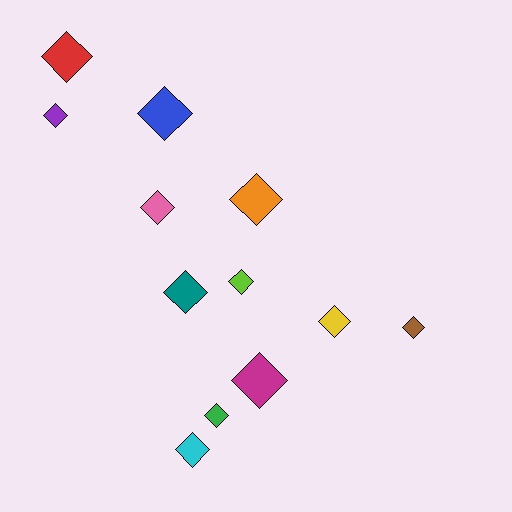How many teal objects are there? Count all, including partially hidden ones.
There is 1 teal object.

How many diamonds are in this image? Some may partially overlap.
There are 12 diamonds.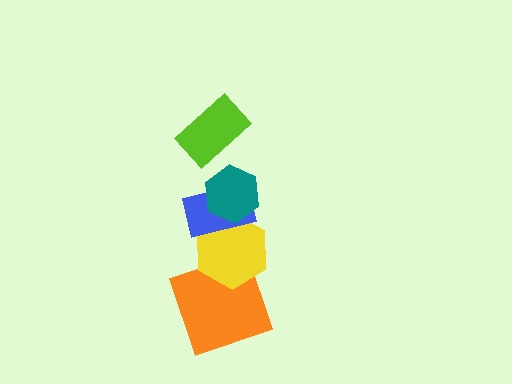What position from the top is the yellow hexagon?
The yellow hexagon is 4th from the top.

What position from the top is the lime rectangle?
The lime rectangle is 1st from the top.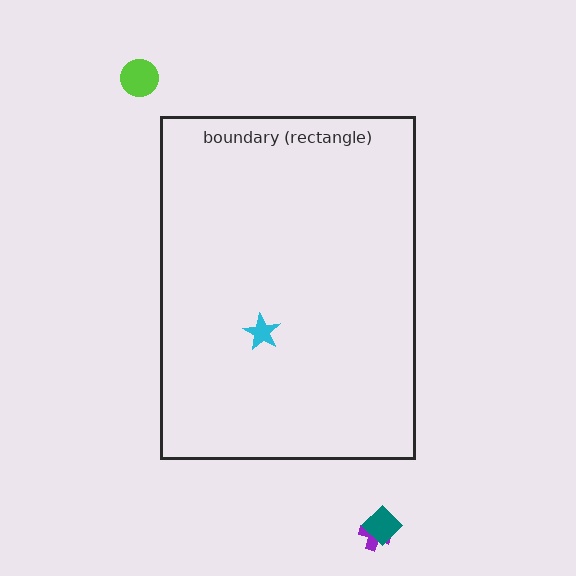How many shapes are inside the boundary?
1 inside, 3 outside.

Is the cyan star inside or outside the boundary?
Inside.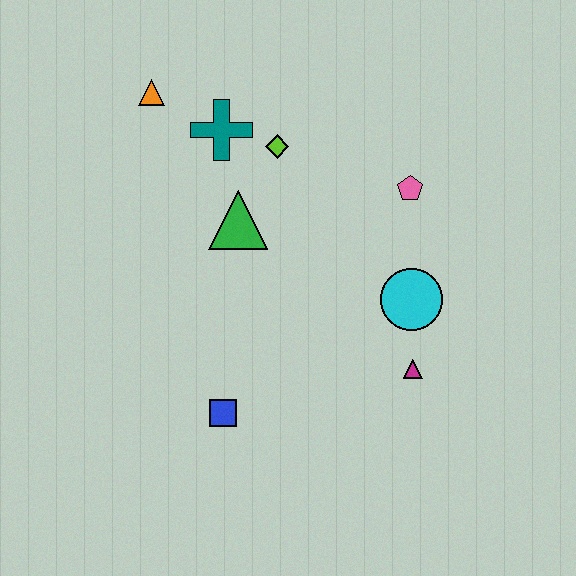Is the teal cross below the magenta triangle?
No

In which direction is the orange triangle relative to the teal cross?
The orange triangle is to the left of the teal cross.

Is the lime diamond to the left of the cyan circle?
Yes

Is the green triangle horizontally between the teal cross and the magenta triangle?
Yes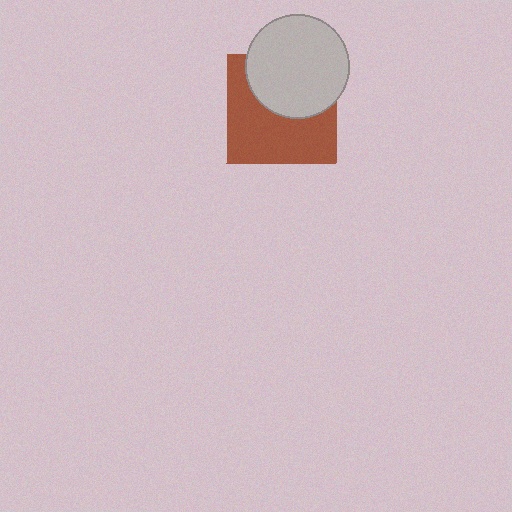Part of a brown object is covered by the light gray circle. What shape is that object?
It is a square.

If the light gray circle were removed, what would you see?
You would see the complete brown square.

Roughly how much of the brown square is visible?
About half of it is visible (roughly 57%).